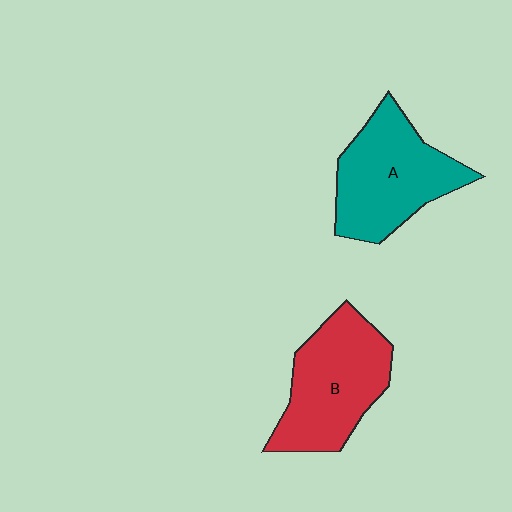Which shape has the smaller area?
Shape A (teal).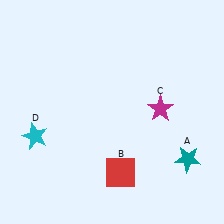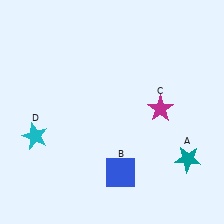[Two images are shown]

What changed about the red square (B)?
In Image 1, B is red. In Image 2, it changed to blue.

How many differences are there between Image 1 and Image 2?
There is 1 difference between the two images.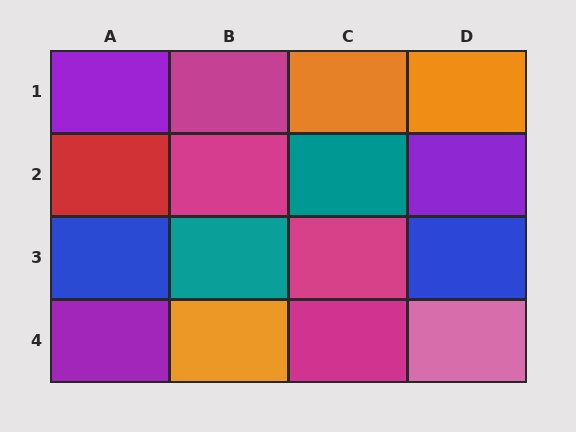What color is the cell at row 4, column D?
Pink.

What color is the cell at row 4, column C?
Magenta.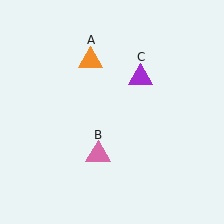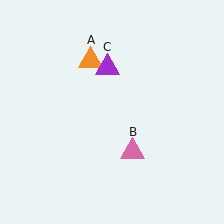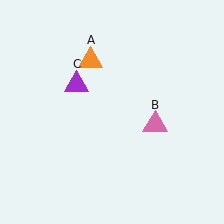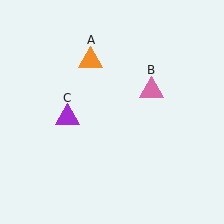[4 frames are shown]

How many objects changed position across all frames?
2 objects changed position: pink triangle (object B), purple triangle (object C).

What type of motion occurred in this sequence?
The pink triangle (object B), purple triangle (object C) rotated counterclockwise around the center of the scene.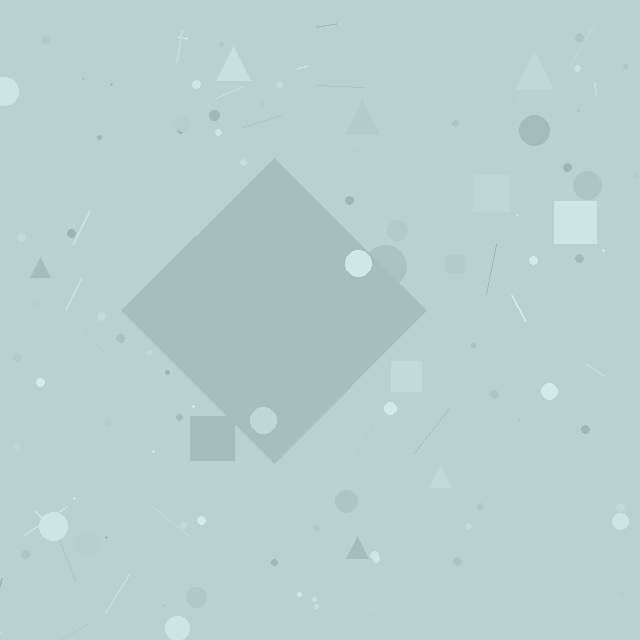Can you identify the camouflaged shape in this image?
The camouflaged shape is a diamond.